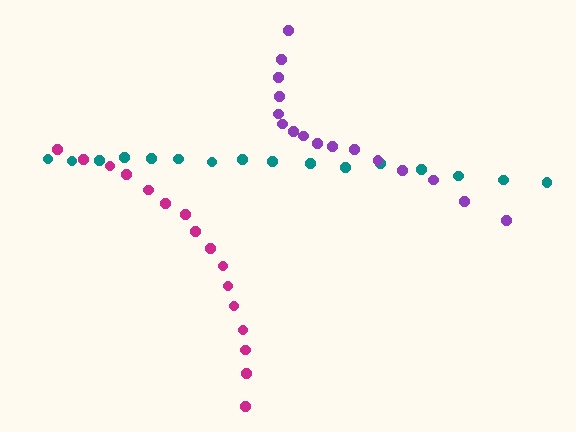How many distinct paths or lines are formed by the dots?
There are 3 distinct paths.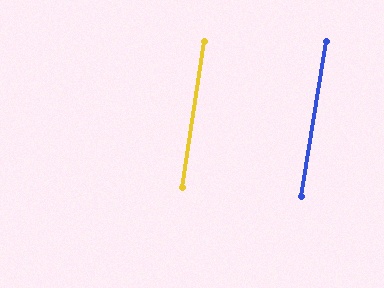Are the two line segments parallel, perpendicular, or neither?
Parallel — their directions differ by only 0.6°.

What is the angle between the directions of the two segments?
Approximately 1 degree.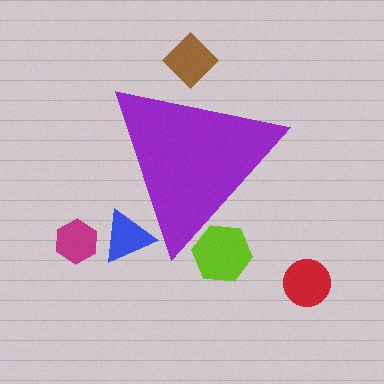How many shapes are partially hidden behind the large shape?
3 shapes are partially hidden.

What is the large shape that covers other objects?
A purple triangle.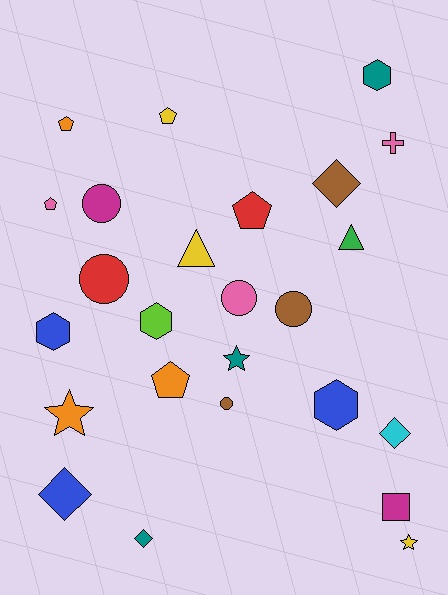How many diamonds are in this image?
There are 4 diamonds.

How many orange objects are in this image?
There are 3 orange objects.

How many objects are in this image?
There are 25 objects.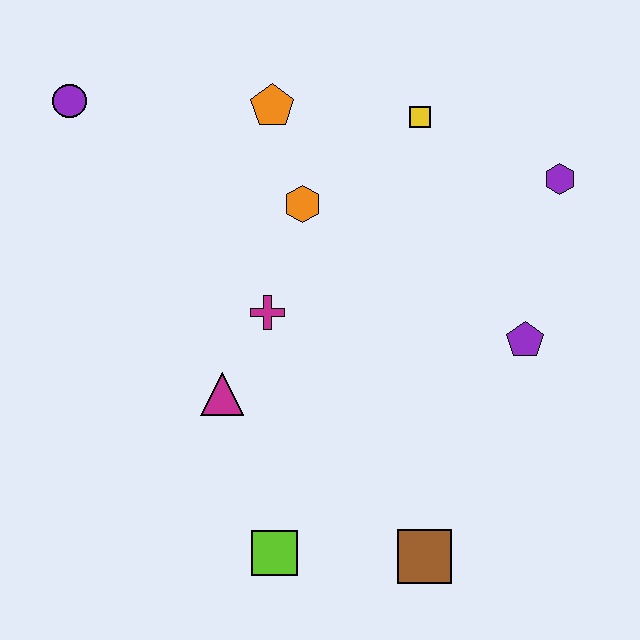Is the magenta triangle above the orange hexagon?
No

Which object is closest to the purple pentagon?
The purple hexagon is closest to the purple pentagon.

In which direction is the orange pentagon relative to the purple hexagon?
The orange pentagon is to the left of the purple hexagon.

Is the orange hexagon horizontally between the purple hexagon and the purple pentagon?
No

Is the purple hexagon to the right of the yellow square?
Yes